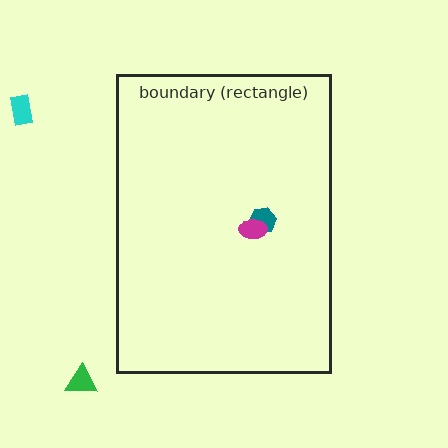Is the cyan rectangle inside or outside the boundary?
Outside.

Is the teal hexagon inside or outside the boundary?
Inside.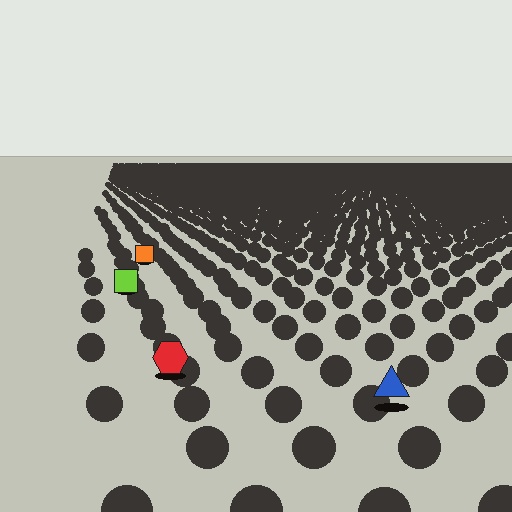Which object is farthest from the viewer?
The orange square is farthest from the viewer. It appears smaller and the ground texture around it is denser.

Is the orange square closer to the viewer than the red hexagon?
No. The red hexagon is closer — you can tell from the texture gradient: the ground texture is coarser near it.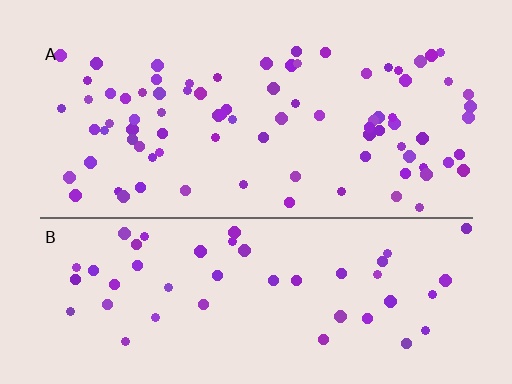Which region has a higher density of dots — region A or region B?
A (the top).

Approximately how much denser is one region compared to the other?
Approximately 1.7× — region A over region B.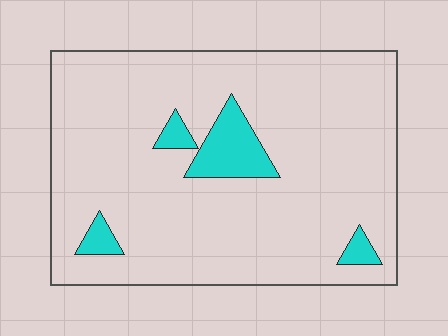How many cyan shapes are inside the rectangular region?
4.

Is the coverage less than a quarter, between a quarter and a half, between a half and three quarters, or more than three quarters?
Less than a quarter.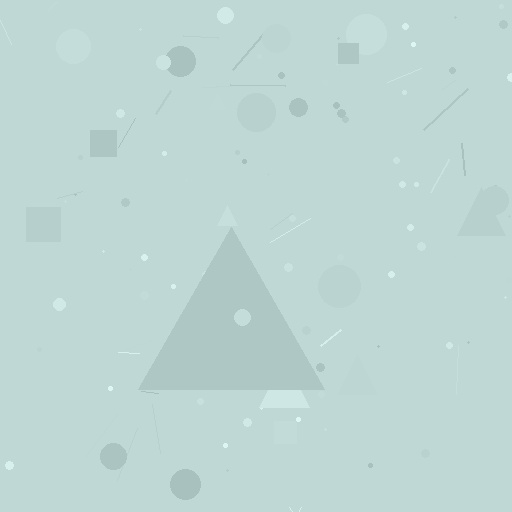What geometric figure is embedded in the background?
A triangle is embedded in the background.